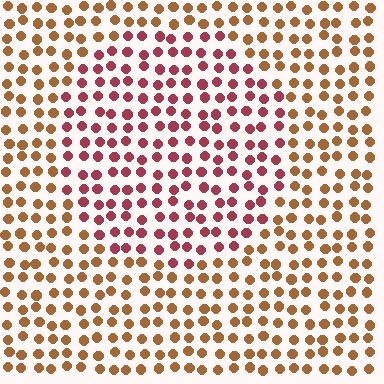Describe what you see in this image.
The image is filled with small brown elements in a uniform arrangement. A circle-shaped region is visible where the elements are tinted to a slightly different hue, forming a subtle color boundary.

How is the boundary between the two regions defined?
The boundary is defined purely by a slight shift in hue (about 41 degrees). Spacing, size, and orientation are identical on both sides.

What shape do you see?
I see a circle.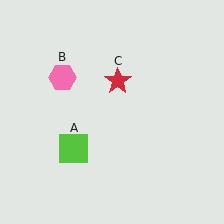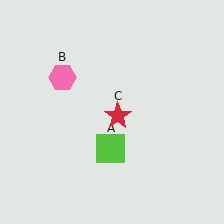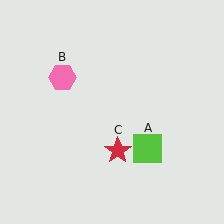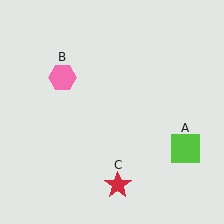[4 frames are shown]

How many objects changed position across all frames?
2 objects changed position: lime square (object A), red star (object C).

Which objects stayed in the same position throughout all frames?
Pink hexagon (object B) remained stationary.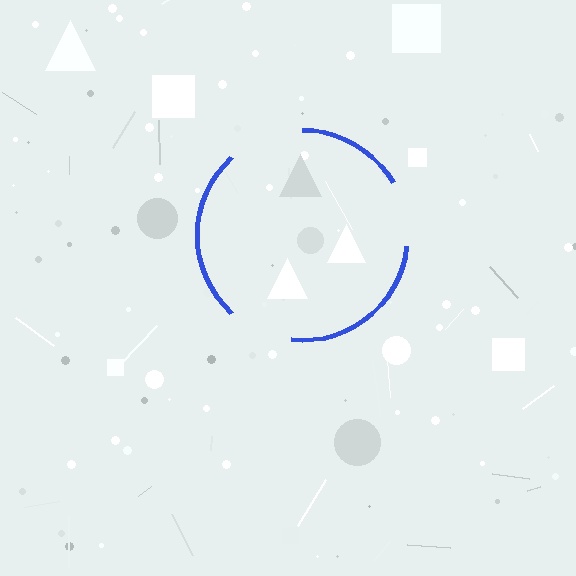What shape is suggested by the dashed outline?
The dashed outline suggests a circle.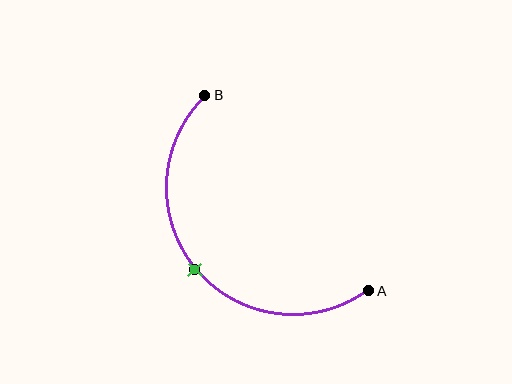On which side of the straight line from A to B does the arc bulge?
The arc bulges below and to the left of the straight line connecting A and B.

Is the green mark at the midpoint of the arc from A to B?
Yes. The green mark lies on the arc at equal arc-length from both A and B — it is the arc midpoint.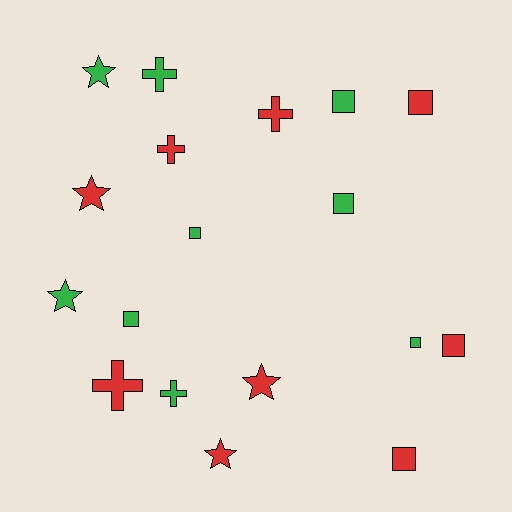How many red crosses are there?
There are 3 red crosses.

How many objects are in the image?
There are 18 objects.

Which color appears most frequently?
Red, with 9 objects.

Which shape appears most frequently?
Square, with 8 objects.